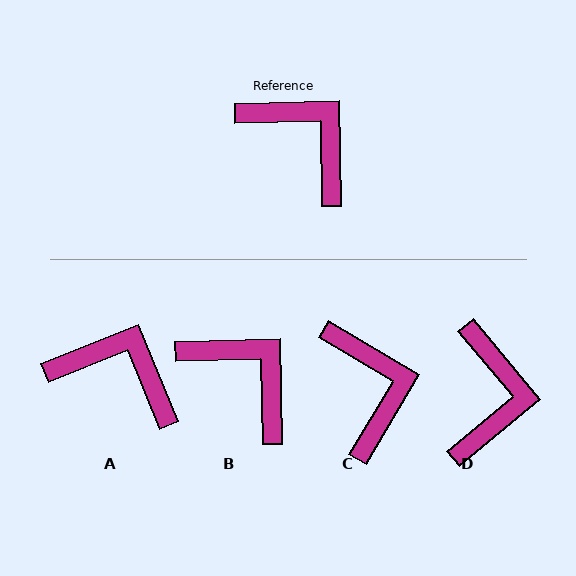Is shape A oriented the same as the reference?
No, it is off by about 21 degrees.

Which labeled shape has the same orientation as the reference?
B.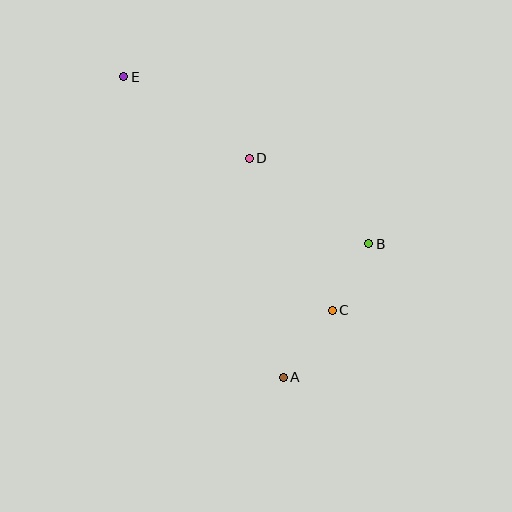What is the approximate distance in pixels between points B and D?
The distance between B and D is approximately 147 pixels.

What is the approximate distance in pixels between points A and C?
The distance between A and C is approximately 83 pixels.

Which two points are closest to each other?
Points B and C are closest to each other.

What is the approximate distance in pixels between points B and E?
The distance between B and E is approximately 297 pixels.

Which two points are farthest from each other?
Points A and E are farthest from each other.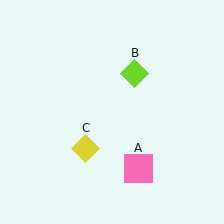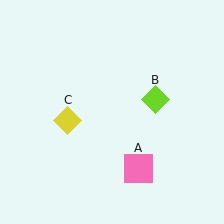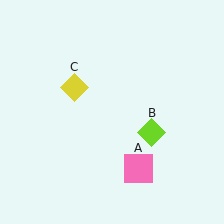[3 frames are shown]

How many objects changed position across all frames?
2 objects changed position: lime diamond (object B), yellow diamond (object C).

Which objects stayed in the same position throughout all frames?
Pink square (object A) remained stationary.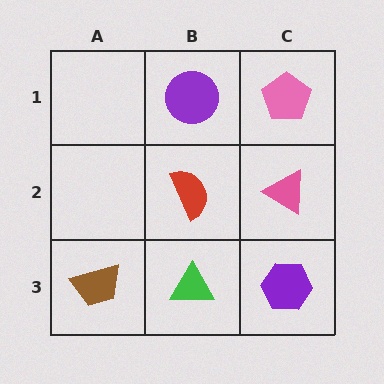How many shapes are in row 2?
2 shapes.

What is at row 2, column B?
A red semicircle.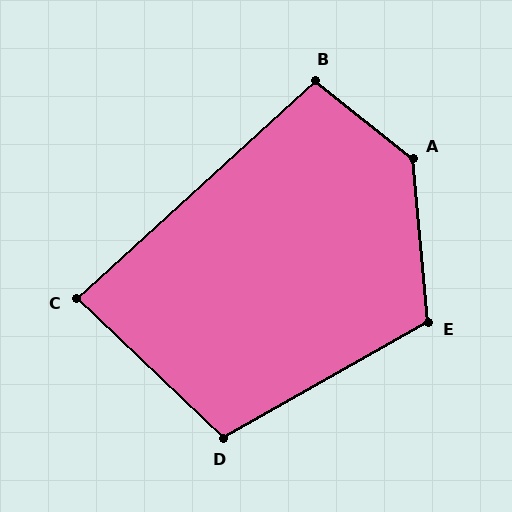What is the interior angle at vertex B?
Approximately 99 degrees (obtuse).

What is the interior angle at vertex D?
Approximately 107 degrees (obtuse).